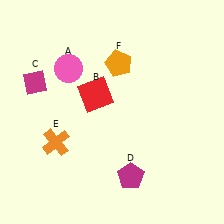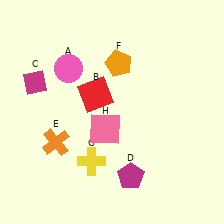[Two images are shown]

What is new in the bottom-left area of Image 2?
A yellow cross (G) was added in the bottom-left area of Image 2.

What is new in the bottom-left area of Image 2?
A pink square (H) was added in the bottom-left area of Image 2.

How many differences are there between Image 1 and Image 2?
There are 2 differences between the two images.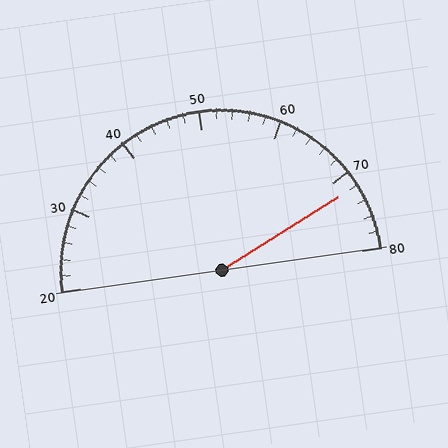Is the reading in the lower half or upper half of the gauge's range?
The reading is in the upper half of the range (20 to 80).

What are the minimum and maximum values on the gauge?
The gauge ranges from 20 to 80.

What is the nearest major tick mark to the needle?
The nearest major tick mark is 70.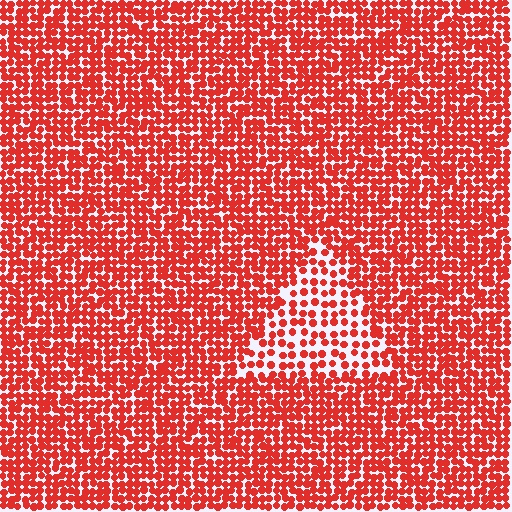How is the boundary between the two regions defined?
The boundary is defined by a change in element density (approximately 1.9x ratio). All elements are the same color, size, and shape.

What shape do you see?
I see a triangle.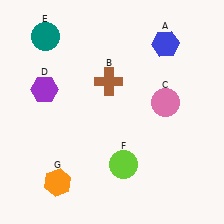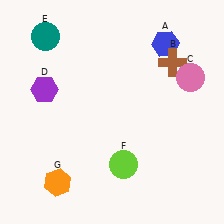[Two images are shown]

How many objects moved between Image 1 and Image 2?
2 objects moved between the two images.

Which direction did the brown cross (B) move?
The brown cross (B) moved right.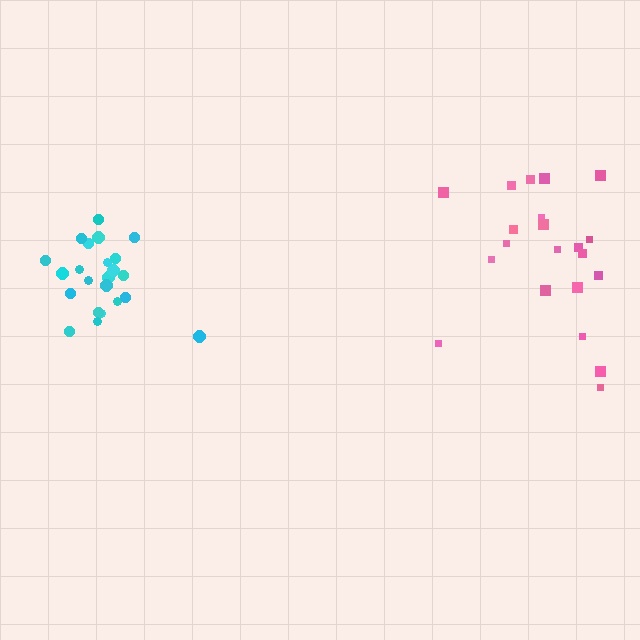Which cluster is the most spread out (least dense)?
Pink.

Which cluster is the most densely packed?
Cyan.